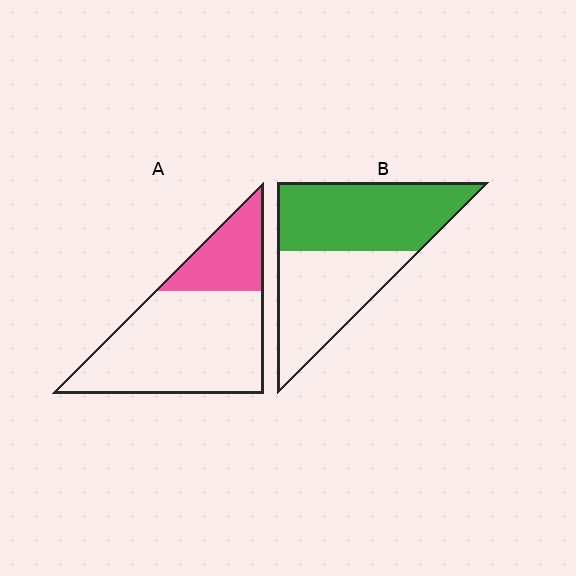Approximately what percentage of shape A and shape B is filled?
A is approximately 25% and B is approximately 55%.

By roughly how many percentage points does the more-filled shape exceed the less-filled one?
By roughly 30 percentage points (B over A).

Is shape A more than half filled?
No.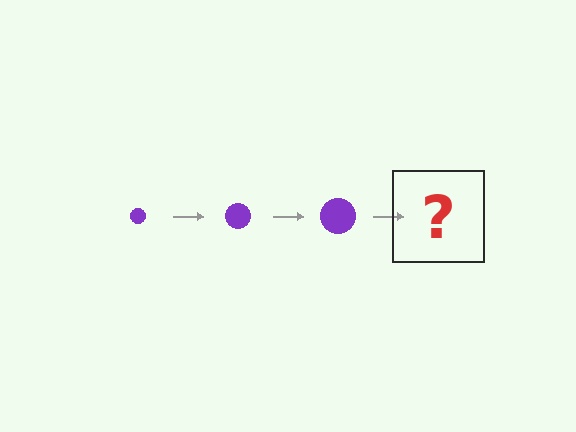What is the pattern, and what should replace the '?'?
The pattern is that the circle gets progressively larger each step. The '?' should be a purple circle, larger than the previous one.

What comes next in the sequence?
The next element should be a purple circle, larger than the previous one.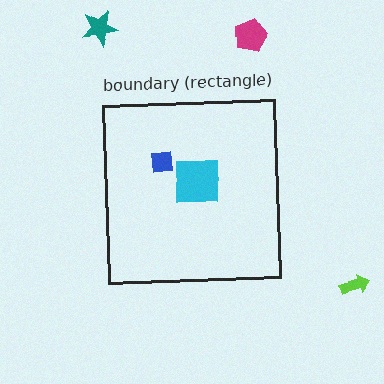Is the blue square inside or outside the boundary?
Inside.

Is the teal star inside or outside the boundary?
Outside.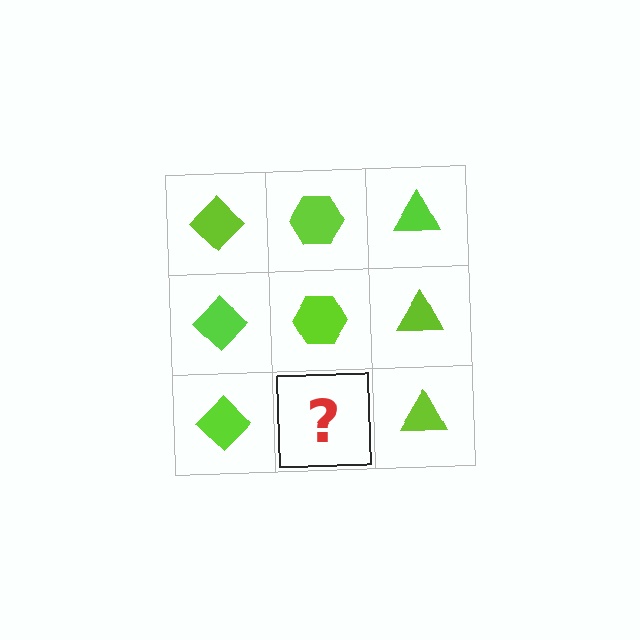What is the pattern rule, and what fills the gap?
The rule is that each column has a consistent shape. The gap should be filled with a lime hexagon.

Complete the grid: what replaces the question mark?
The question mark should be replaced with a lime hexagon.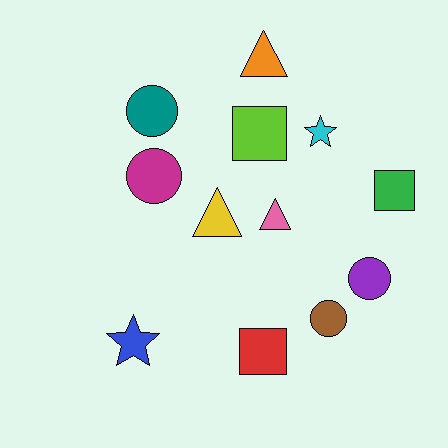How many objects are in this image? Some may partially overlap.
There are 12 objects.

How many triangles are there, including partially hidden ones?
There are 3 triangles.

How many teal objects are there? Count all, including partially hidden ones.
There is 1 teal object.